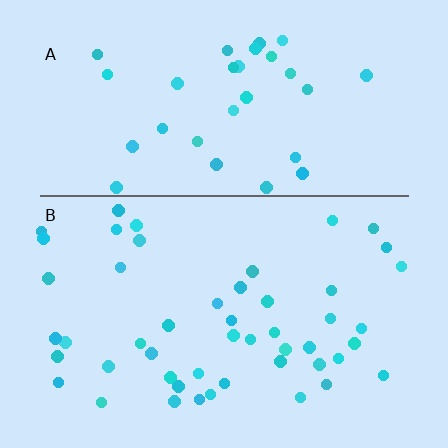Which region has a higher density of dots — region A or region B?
B (the bottom).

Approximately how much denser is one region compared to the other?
Approximately 1.5× — region B over region A.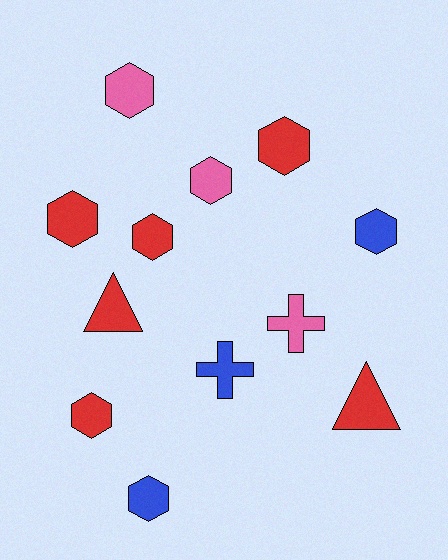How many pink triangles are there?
There are no pink triangles.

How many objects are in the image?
There are 12 objects.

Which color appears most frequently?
Red, with 6 objects.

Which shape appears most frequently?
Hexagon, with 8 objects.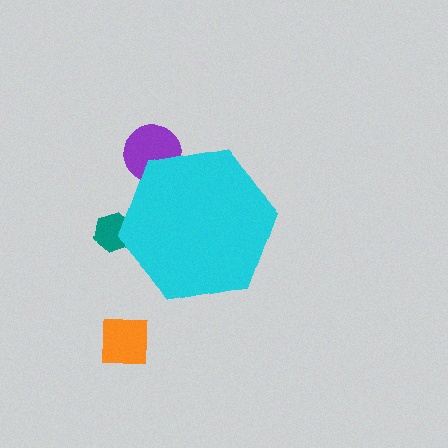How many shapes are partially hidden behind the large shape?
2 shapes are partially hidden.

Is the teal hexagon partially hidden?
Yes, the teal hexagon is partially hidden behind the cyan hexagon.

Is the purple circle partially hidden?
Yes, the purple circle is partially hidden behind the cyan hexagon.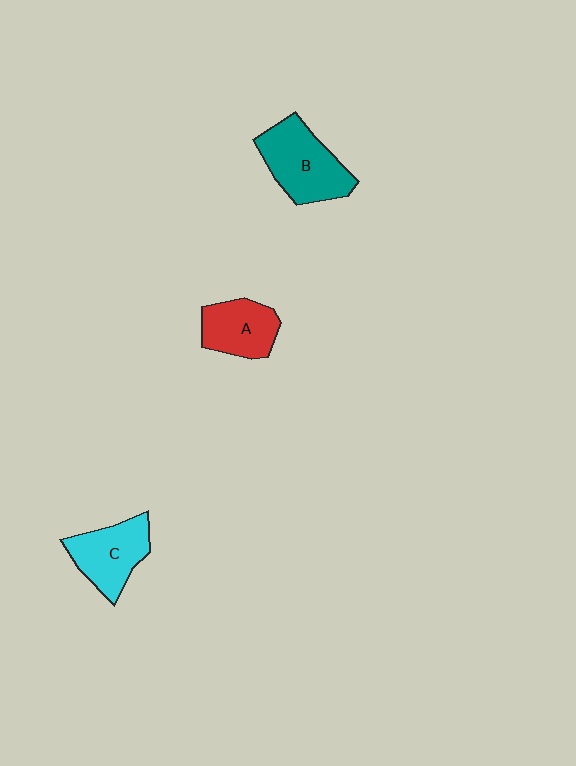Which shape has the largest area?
Shape B (teal).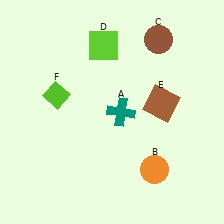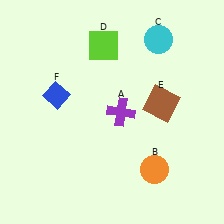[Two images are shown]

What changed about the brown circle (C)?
In Image 1, C is brown. In Image 2, it changed to cyan.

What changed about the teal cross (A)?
In Image 1, A is teal. In Image 2, it changed to purple.